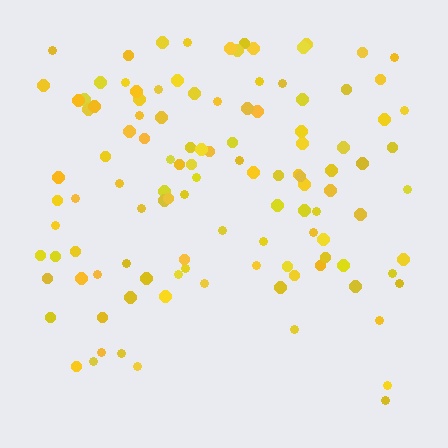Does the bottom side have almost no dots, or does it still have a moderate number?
Still a moderate number, just noticeably fewer than the top.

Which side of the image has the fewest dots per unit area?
The bottom.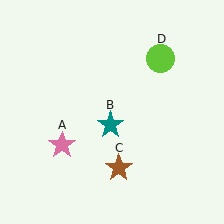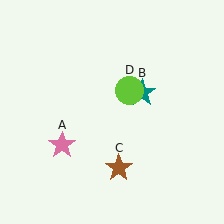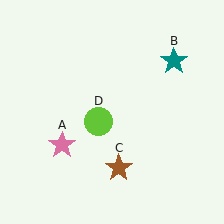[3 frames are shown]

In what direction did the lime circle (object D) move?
The lime circle (object D) moved down and to the left.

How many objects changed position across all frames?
2 objects changed position: teal star (object B), lime circle (object D).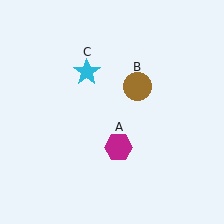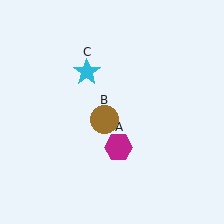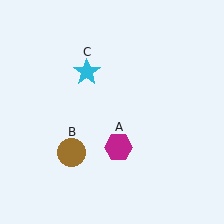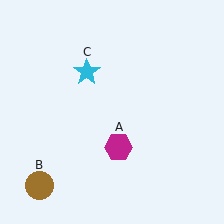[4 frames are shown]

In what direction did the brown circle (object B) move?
The brown circle (object B) moved down and to the left.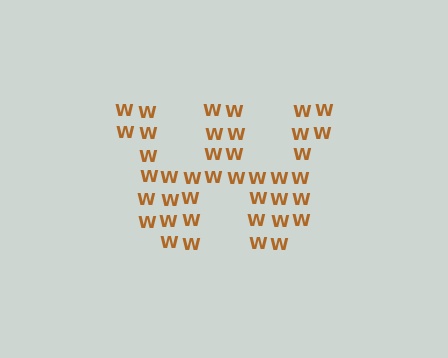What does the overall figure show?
The overall figure shows the letter W.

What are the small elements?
The small elements are letter W's.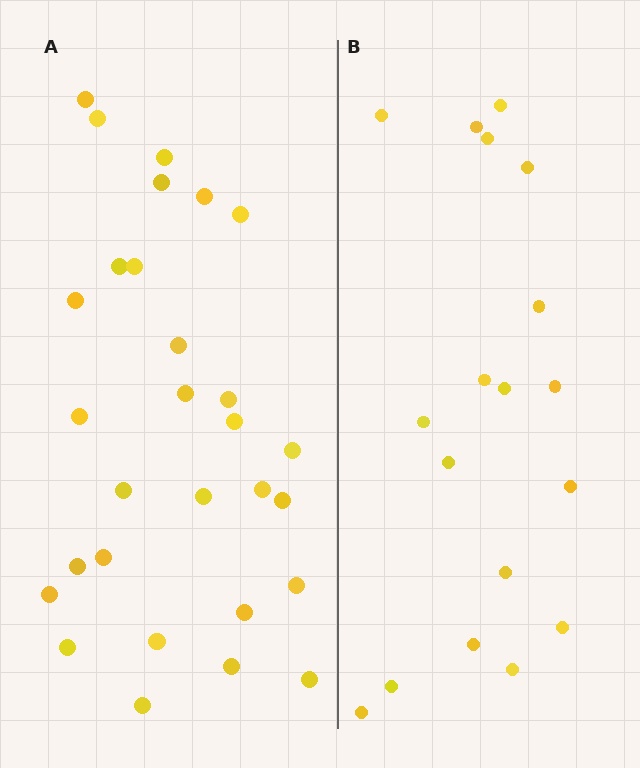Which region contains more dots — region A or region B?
Region A (the left region) has more dots.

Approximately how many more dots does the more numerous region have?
Region A has roughly 12 or so more dots than region B.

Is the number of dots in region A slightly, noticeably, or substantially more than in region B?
Region A has substantially more. The ratio is roughly 1.6 to 1.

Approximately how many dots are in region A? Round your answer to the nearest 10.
About 30 dots. (The exact count is 29, which rounds to 30.)